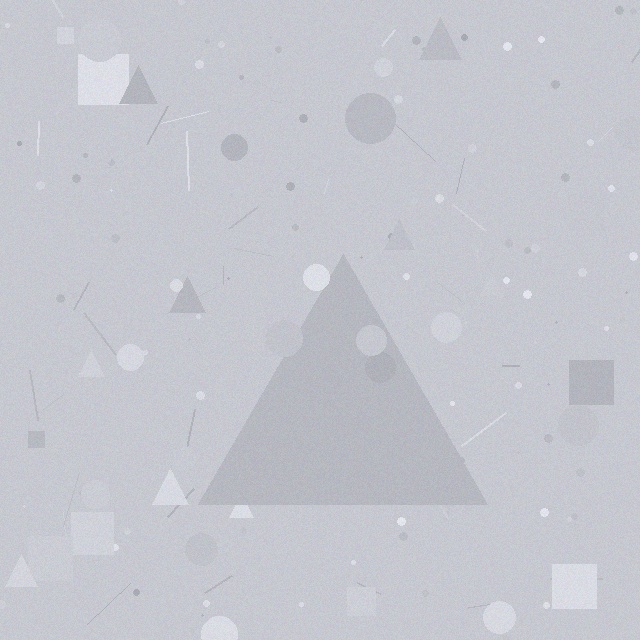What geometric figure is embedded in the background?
A triangle is embedded in the background.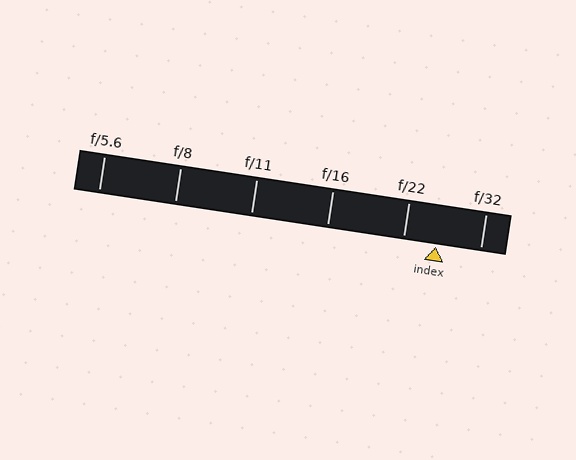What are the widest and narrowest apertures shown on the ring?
The widest aperture shown is f/5.6 and the narrowest is f/32.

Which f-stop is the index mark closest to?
The index mark is closest to f/22.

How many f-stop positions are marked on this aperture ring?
There are 6 f-stop positions marked.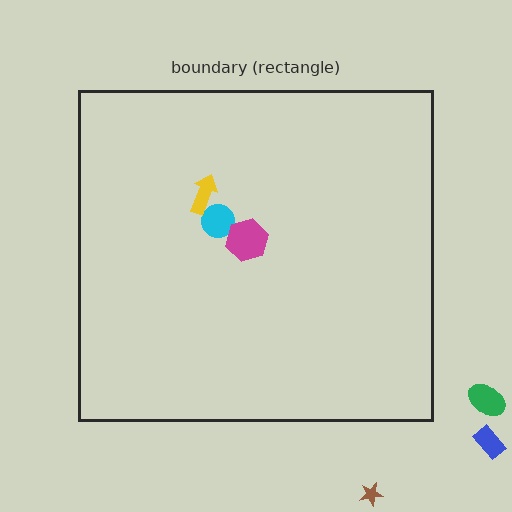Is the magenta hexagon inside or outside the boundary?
Inside.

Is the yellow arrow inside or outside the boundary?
Inside.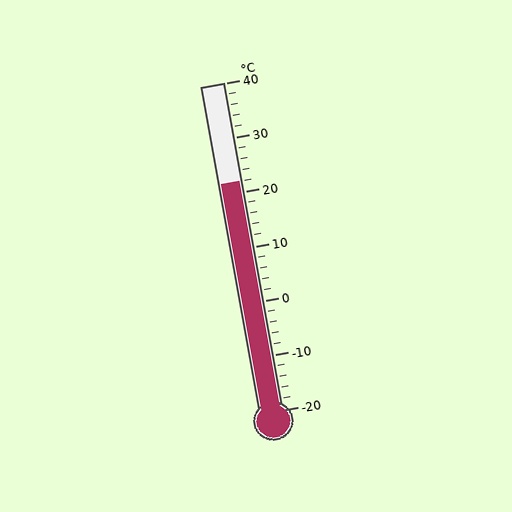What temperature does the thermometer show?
The thermometer shows approximately 22°C.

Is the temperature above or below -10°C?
The temperature is above -10°C.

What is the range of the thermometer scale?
The thermometer scale ranges from -20°C to 40°C.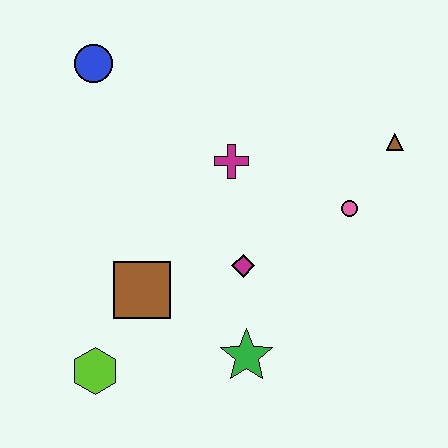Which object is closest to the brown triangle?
The pink circle is closest to the brown triangle.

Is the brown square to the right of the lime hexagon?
Yes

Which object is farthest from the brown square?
The brown triangle is farthest from the brown square.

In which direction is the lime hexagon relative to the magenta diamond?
The lime hexagon is to the left of the magenta diamond.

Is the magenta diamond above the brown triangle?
No